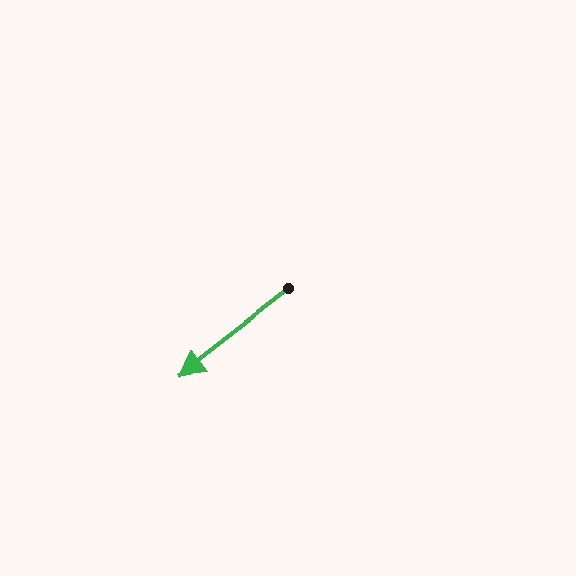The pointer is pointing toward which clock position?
Roughly 8 o'clock.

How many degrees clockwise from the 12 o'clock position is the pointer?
Approximately 232 degrees.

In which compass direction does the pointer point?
Southwest.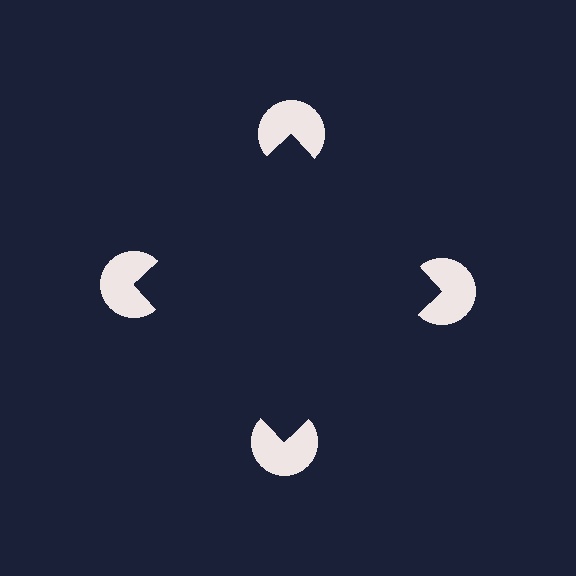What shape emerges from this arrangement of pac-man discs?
An illusory square — its edges are inferred from the aligned wedge cuts in the pac-man discs, not physically drawn.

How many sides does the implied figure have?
4 sides.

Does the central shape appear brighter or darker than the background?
It typically appears slightly darker than the background, even though no actual brightness change is drawn.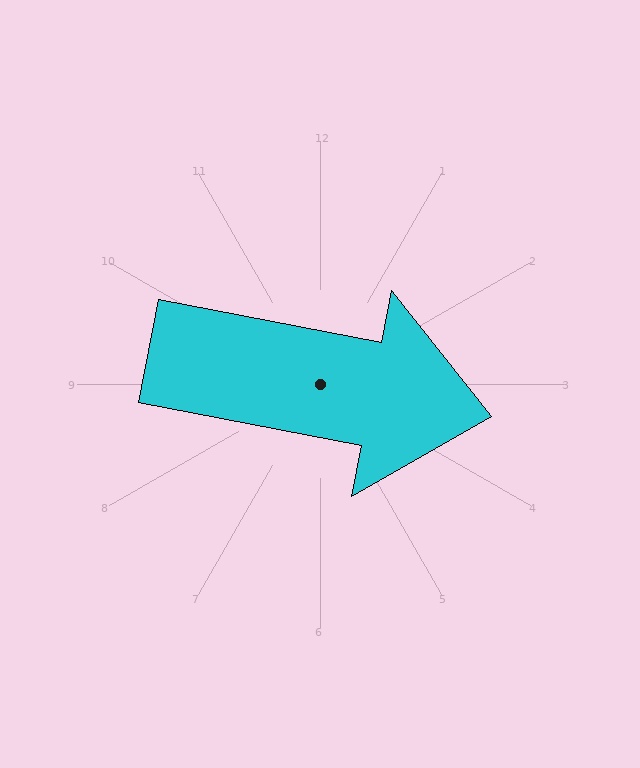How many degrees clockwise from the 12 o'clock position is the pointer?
Approximately 101 degrees.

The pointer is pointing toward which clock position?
Roughly 3 o'clock.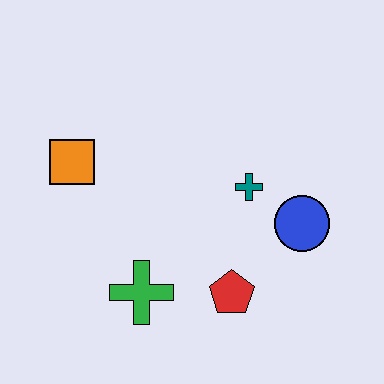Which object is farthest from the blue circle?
The orange square is farthest from the blue circle.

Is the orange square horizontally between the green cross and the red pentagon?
No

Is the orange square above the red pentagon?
Yes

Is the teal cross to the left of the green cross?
No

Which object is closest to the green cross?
The red pentagon is closest to the green cross.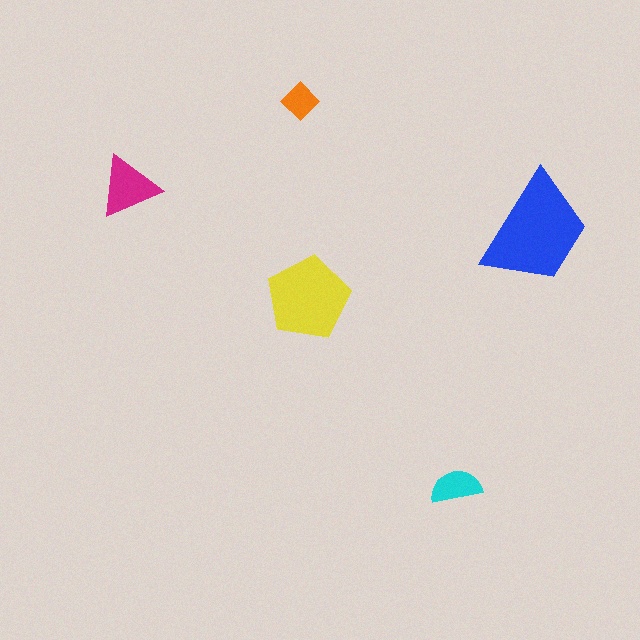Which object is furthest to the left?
The magenta triangle is leftmost.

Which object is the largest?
The blue trapezoid.